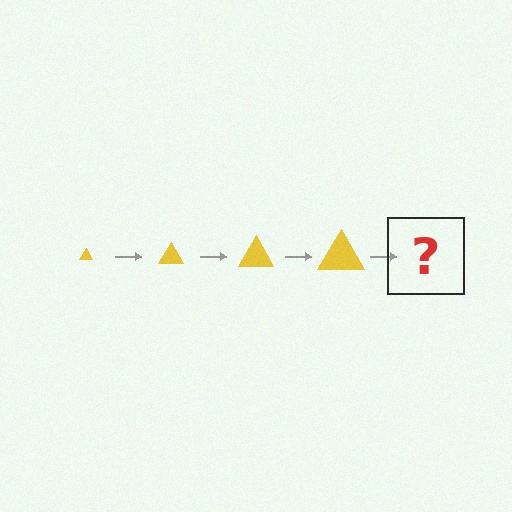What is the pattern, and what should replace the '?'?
The pattern is that the triangle gets progressively larger each step. The '?' should be a yellow triangle, larger than the previous one.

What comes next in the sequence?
The next element should be a yellow triangle, larger than the previous one.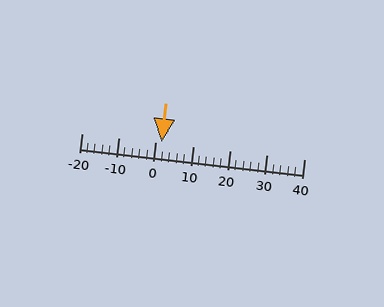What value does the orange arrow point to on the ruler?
The orange arrow points to approximately 2.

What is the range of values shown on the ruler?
The ruler shows values from -20 to 40.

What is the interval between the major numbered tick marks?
The major tick marks are spaced 10 units apart.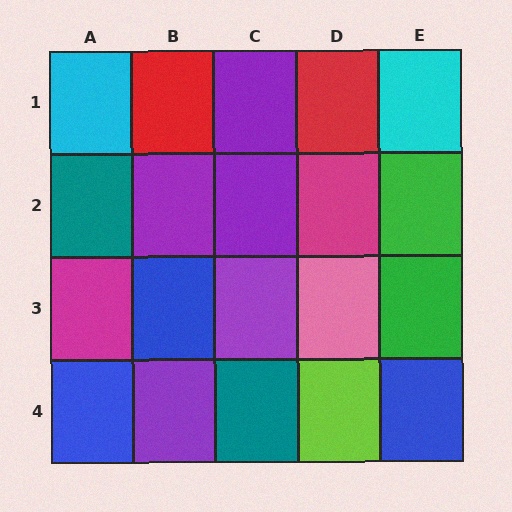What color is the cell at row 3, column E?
Green.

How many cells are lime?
1 cell is lime.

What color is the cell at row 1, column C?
Purple.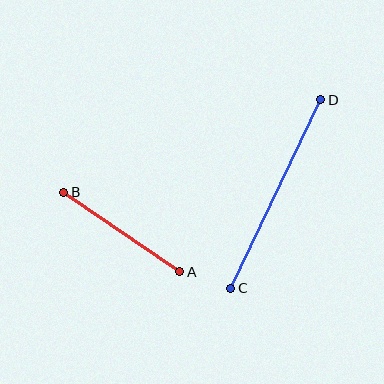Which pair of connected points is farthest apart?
Points C and D are farthest apart.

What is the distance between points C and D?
The distance is approximately 209 pixels.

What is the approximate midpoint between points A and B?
The midpoint is at approximately (122, 232) pixels.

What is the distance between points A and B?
The distance is approximately 141 pixels.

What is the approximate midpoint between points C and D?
The midpoint is at approximately (276, 194) pixels.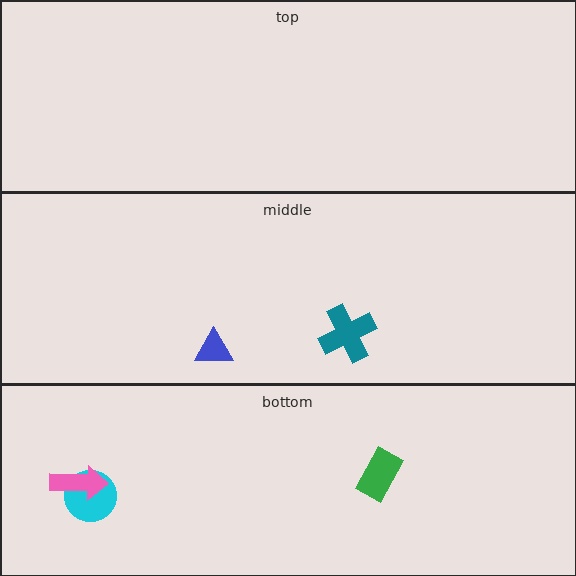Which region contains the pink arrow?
The bottom region.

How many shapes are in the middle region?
2.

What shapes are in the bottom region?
The green rectangle, the cyan circle, the pink arrow.